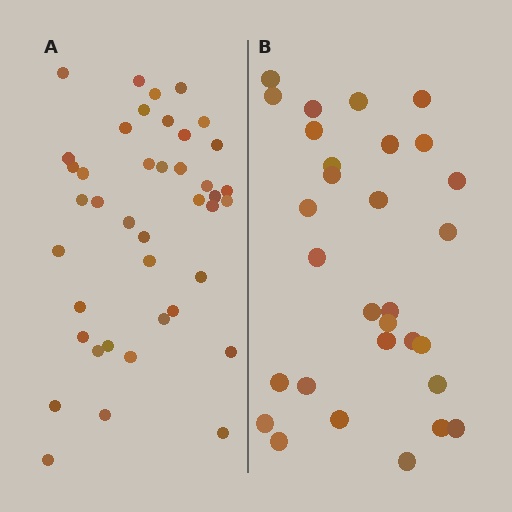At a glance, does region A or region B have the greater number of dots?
Region A (the left region) has more dots.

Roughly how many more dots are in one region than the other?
Region A has roughly 12 or so more dots than region B.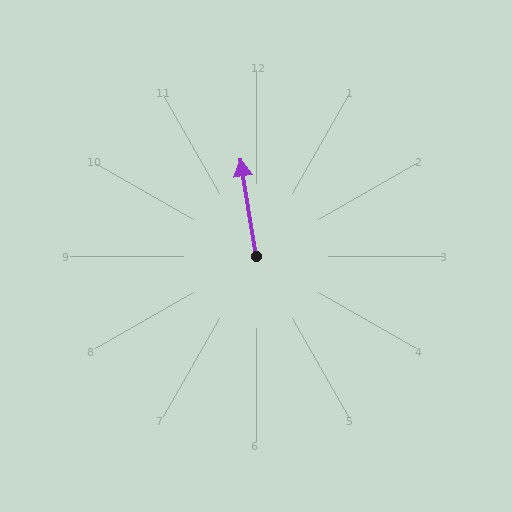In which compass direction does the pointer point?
North.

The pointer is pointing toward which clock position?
Roughly 12 o'clock.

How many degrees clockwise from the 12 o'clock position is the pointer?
Approximately 351 degrees.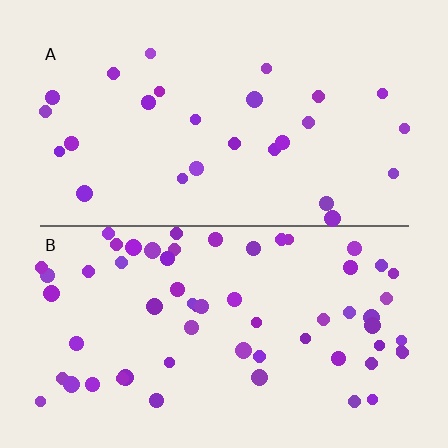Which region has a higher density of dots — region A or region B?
B (the bottom).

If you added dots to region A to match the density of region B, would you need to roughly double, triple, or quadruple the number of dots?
Approximately double.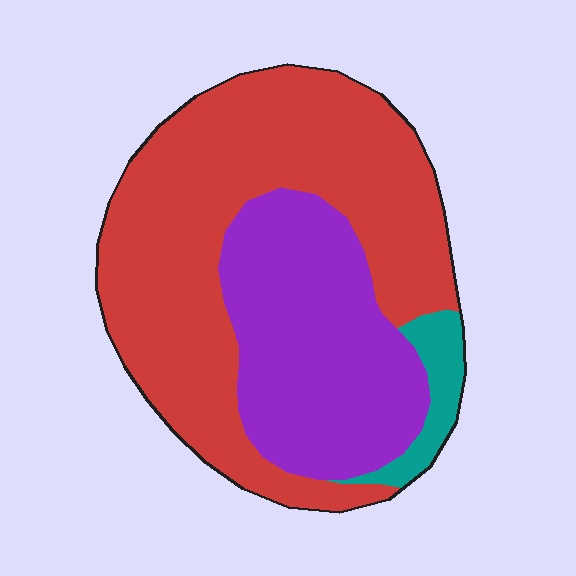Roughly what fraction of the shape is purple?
Purple covers roughly 35% of the shape.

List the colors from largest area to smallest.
From largest to smallest: red, purple, teal.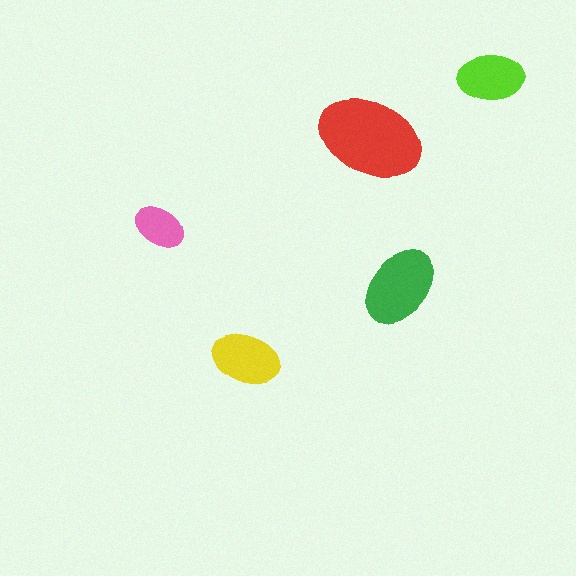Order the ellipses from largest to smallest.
the red one, the green one, the yellow one, the lime one, the pink one.